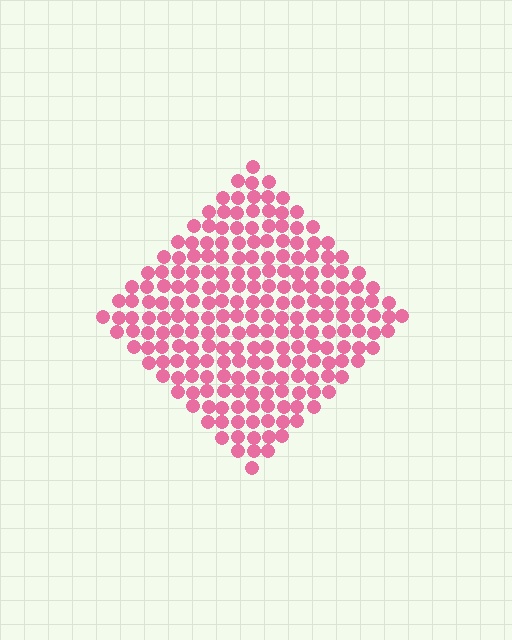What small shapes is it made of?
It is made of small circles.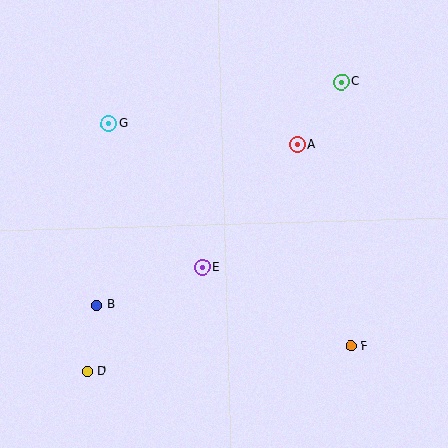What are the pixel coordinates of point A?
Point A is at (297, 144).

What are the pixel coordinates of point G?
Point G is at (109, 123).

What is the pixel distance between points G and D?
The distance between G and D is 249 pixels.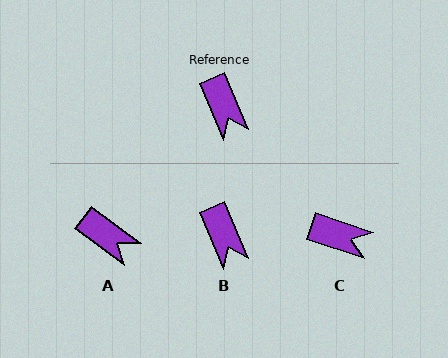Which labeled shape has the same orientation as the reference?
B.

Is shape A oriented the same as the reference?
No, it is off by about 30 degrees.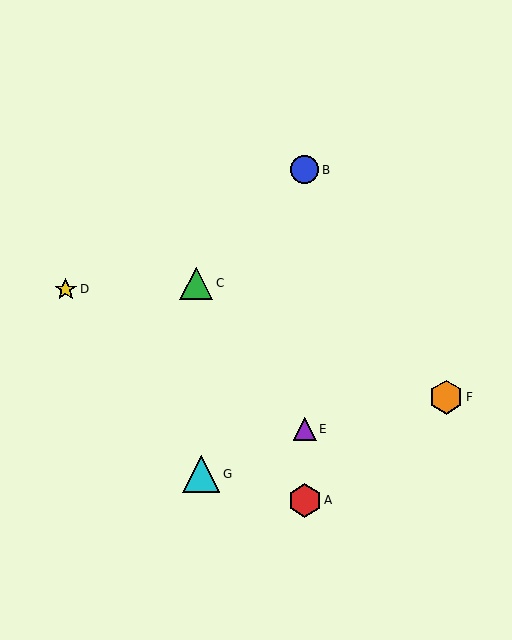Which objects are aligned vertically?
Objects A, B, E are aligned vertically.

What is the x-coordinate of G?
Object G is at x≈201.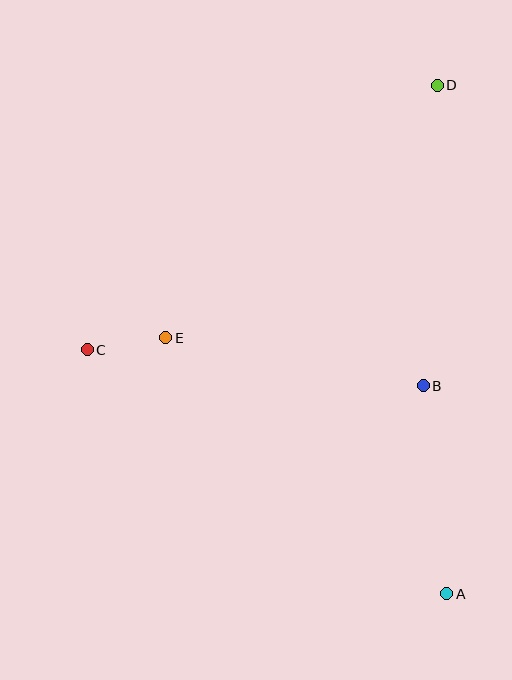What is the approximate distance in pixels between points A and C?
The distance between A and C is approximately 434 pixels.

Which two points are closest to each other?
Points C and E are closest to each other.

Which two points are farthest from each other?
Points A and D are farthest from each other.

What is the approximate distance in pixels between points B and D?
The distance between B and D is approximately 301 pixels.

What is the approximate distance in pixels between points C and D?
The distance between C and D is approximately 439 pixels.